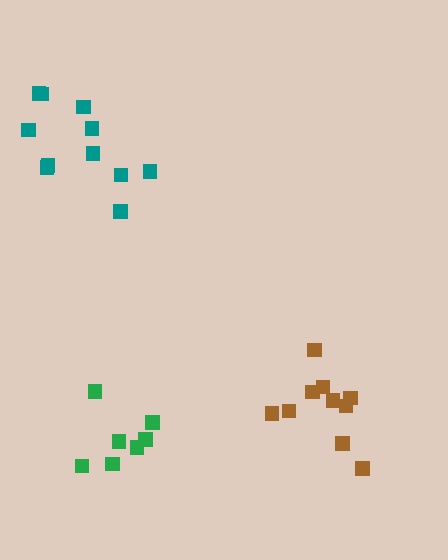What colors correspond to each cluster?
The clusters are colored: teal, brown, green.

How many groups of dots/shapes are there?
There are 3 groups.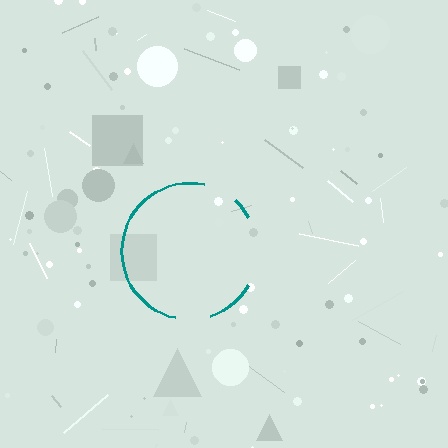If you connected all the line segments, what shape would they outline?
They would outline a circle.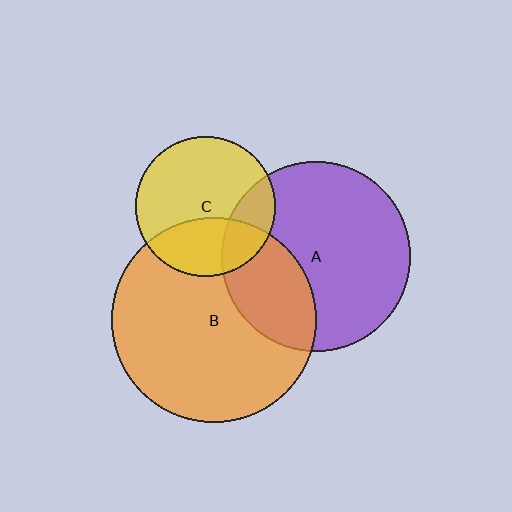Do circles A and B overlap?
Yes.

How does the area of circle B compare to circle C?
Approximately 2.1 times.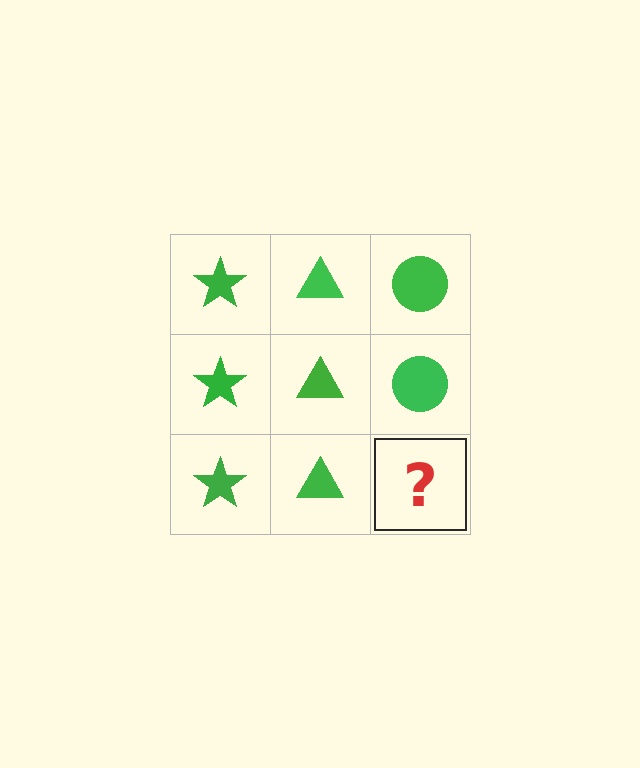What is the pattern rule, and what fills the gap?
The rule is that each column has a consistent shape. The gap should be filled with a green circle.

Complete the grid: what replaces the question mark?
The question mark should be replaced with a green circle.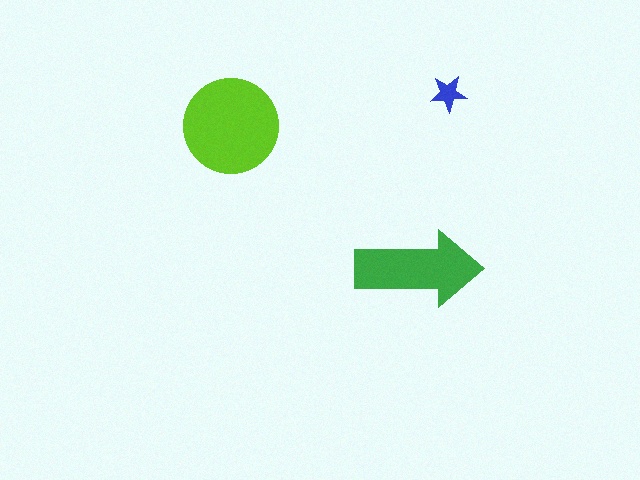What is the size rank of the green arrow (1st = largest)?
2nd.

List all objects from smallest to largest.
The blue star, the green arrow, the lime circle.